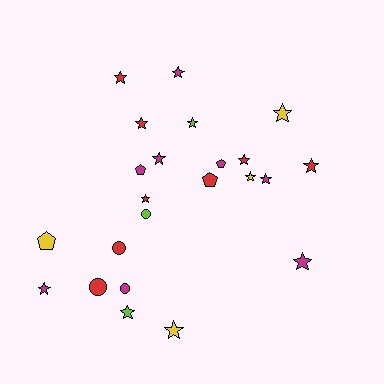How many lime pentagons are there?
There are no lime pentagons.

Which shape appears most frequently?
Star, with 15 objects.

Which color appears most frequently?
Red, with 8 objects.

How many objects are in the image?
There are 23 objects.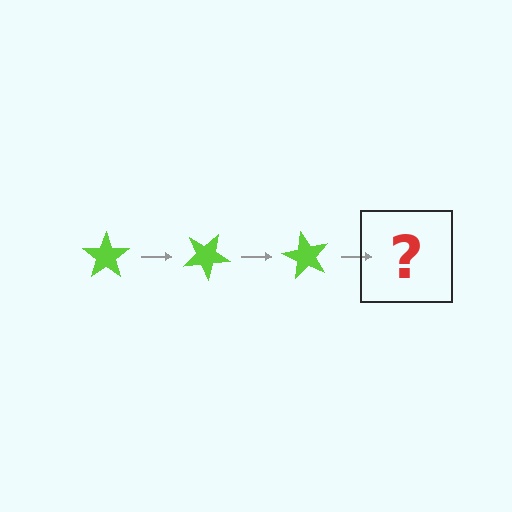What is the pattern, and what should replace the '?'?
The pattern is that the star rotates 30 degrees each step. The '?' should be a lime star rotated 90 degrees.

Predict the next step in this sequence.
The next step is a lime star rotated 90 degrees.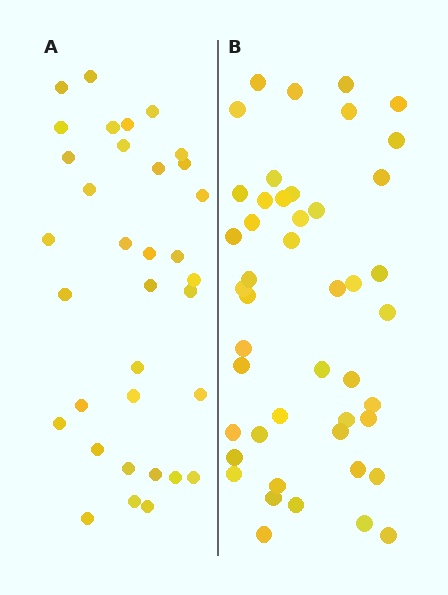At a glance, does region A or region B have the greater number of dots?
Region B (the right region) has more dots.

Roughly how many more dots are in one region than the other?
Region B has roughly 12 or so more dots than region A.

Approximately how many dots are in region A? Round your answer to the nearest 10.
About 30 dots. (The exact count is 34, which rounds to 30.)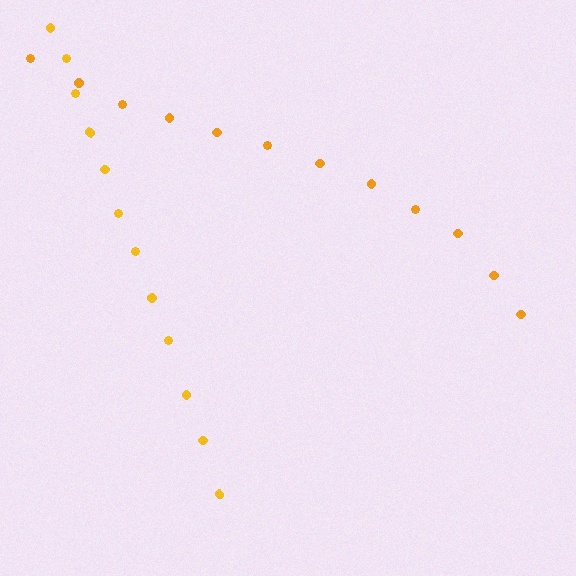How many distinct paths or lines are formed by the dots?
There are 2 distinct paths.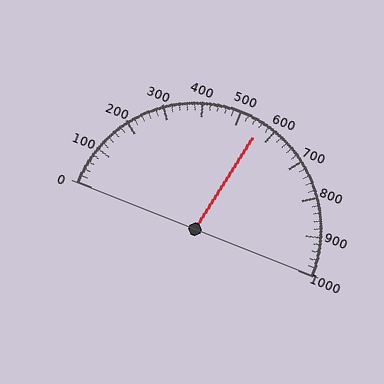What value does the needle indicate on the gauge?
The needle indicates approximately 560.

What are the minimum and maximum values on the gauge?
The gauge ranges from 0 to 1000.